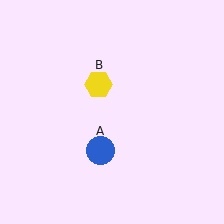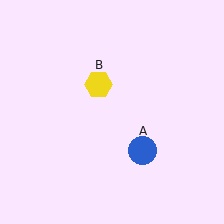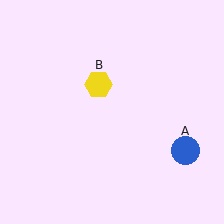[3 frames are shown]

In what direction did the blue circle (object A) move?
The blue circle (object A) moved right.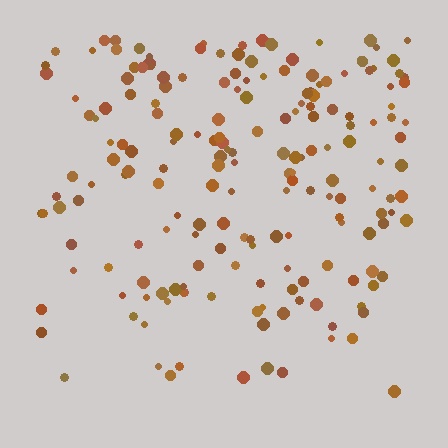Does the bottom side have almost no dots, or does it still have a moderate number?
Still a moderate number, just noticeably fewer than the top.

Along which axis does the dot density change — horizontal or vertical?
Vertical.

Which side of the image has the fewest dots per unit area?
The bottom.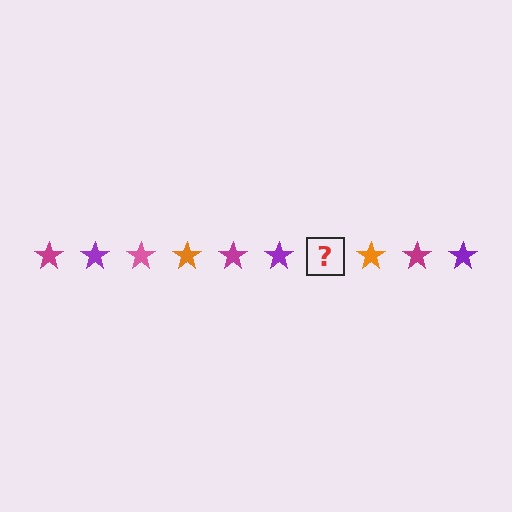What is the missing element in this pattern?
The missing element is a pink star.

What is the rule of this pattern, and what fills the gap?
The rule is that the pattern cycles through magenta, purple, pink, orange stars. The gap should be filled with a pink star.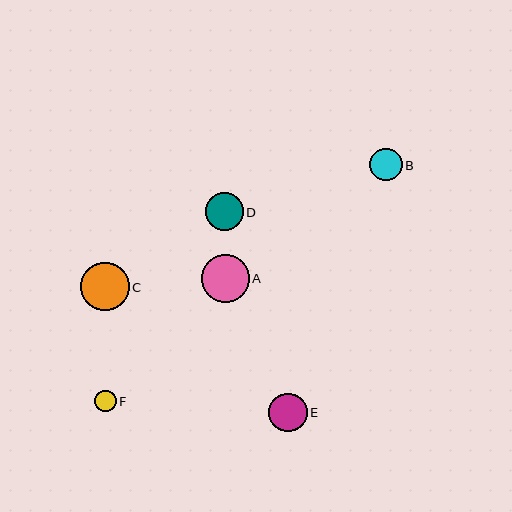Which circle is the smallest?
Circle F is the smallest with a size of approximately 22 pixels.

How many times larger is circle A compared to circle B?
Circle A is approximately 1.5 times the size of circle B.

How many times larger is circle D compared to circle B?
Circle D is approximately 1.2 times the size of circle B.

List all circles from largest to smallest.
From largest to smallest: C, A, E, D, B, F.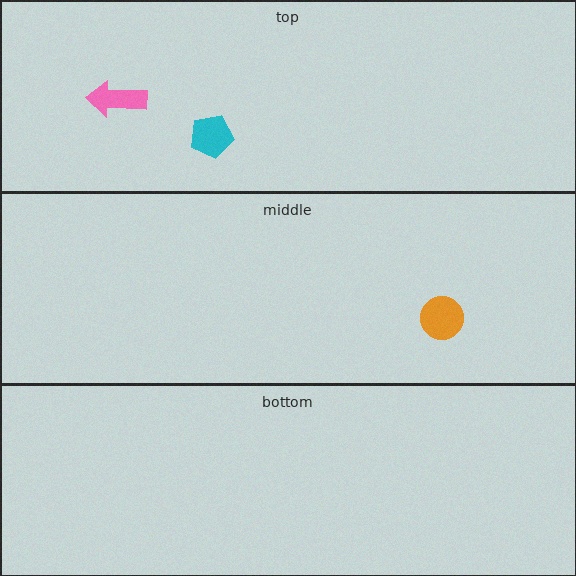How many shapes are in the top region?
2.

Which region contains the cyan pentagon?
The top region.